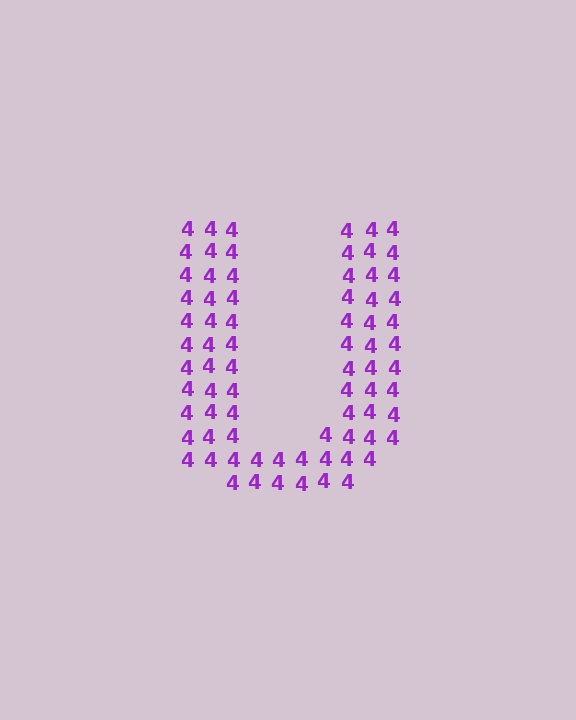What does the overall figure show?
The overall figure shows the letter U.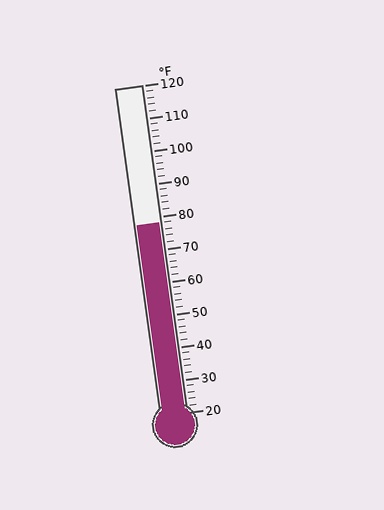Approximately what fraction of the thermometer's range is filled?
The thermometer is filled to approximately 60% of its range.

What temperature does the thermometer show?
The thermometer shows approximately 78°F.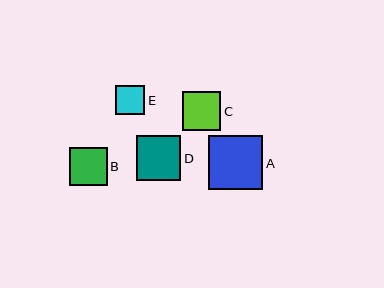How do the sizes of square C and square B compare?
Square C and square B are approximately the same size.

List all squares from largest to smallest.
From largest to smallest: A, D, C, B, E.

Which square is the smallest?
Square E is the smallest with a size of approximately 29 pixels.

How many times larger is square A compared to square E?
Square A is approximately 1.9 times the size of square E.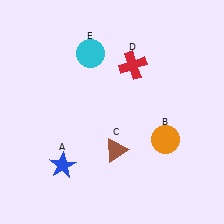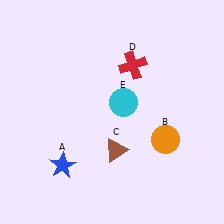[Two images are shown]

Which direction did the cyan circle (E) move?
The cyan circle (E) moved down.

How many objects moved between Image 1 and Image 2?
1 object moved between the two images.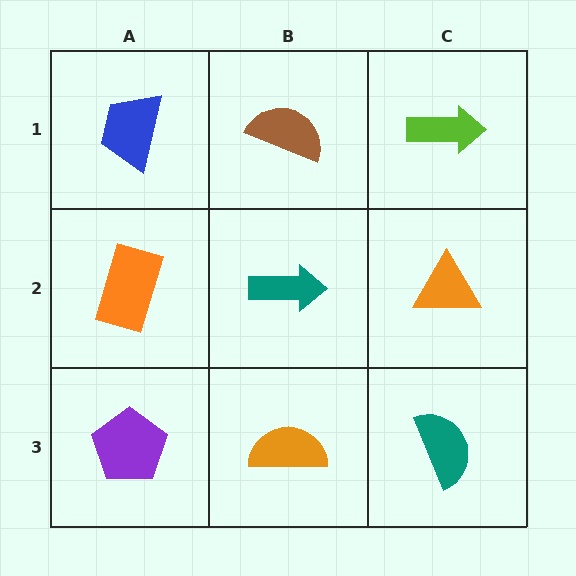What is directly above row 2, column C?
A lime arrow.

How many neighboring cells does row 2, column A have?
3.